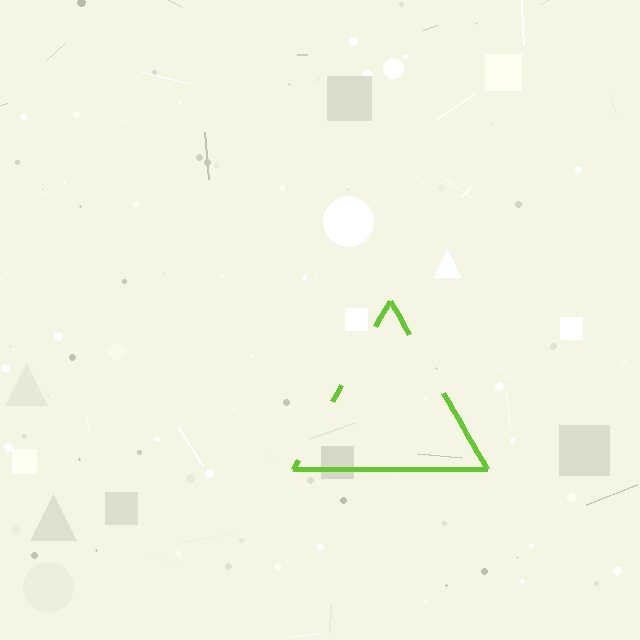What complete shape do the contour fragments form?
The contour fragments form a triangle.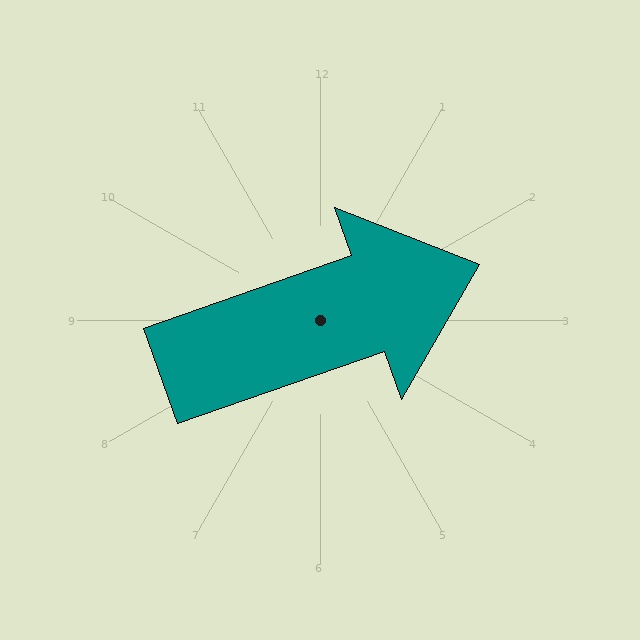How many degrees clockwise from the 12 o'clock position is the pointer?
Approximately 71 degrees.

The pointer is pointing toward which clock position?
Roughly 2 o'clock.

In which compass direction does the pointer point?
East.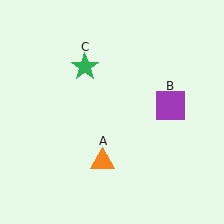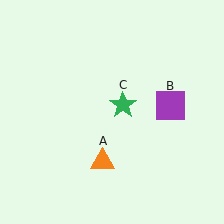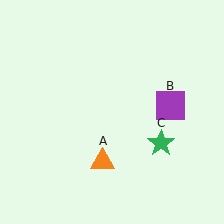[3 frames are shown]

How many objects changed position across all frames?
1 object changed position: green star (object C).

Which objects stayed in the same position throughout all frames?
Orange triangle (object A) and purple square (object B) remained stationary.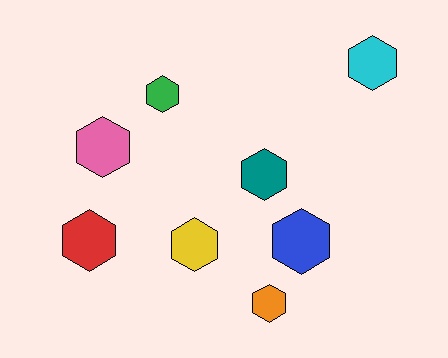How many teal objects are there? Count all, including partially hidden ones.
There is 1 teal object.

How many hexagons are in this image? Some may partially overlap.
There are 8 hexagons.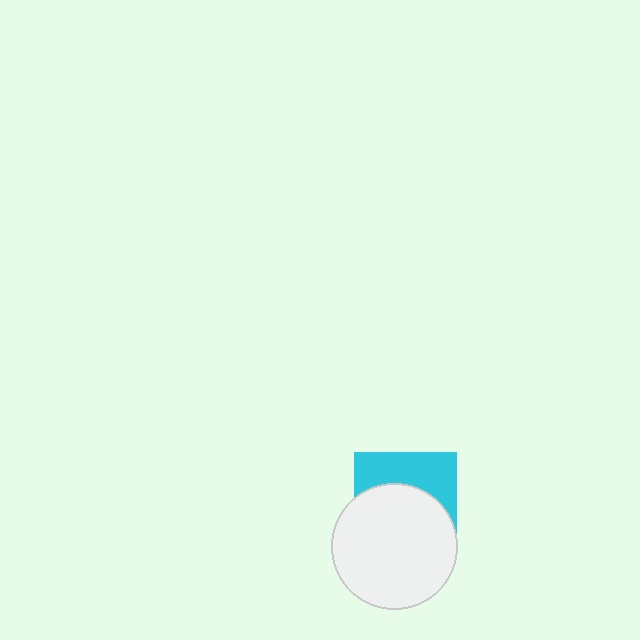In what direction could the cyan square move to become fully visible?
The cyan square could move up. That would shift it out from behind the white circle entirely.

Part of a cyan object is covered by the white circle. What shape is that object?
It is a square.